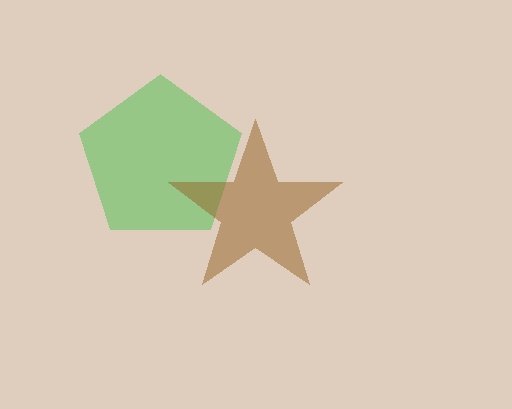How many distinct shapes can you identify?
There are 2 distinct shapes: a green pentagon, a brown star.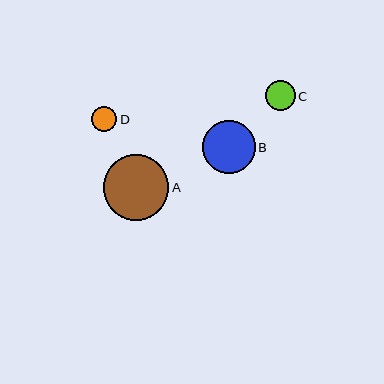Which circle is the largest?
Circle A is the largest with a size of approximately 65 pixels.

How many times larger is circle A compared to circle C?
Circle A is approximately 2.2 times the size of circle C.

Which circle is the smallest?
Circle D is the smallest with a size of approximately 25 pixels.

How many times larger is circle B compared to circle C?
Circle B is approximately 1.8 times the size of circle C.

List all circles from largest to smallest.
From largest to smallest: A, B, C, D.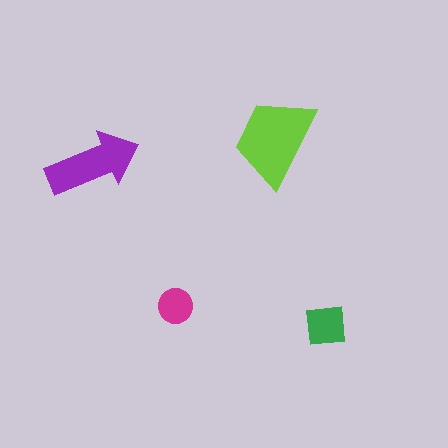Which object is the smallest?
The magenta circle.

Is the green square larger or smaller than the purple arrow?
Smaller.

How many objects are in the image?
There are 4 objects in the image.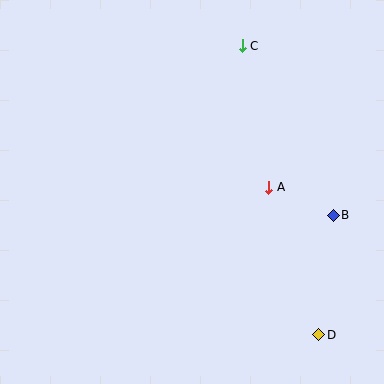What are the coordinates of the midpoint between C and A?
The midpoint between C and A is at (256, 116).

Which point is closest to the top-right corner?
Point C is closest to the top-right corner.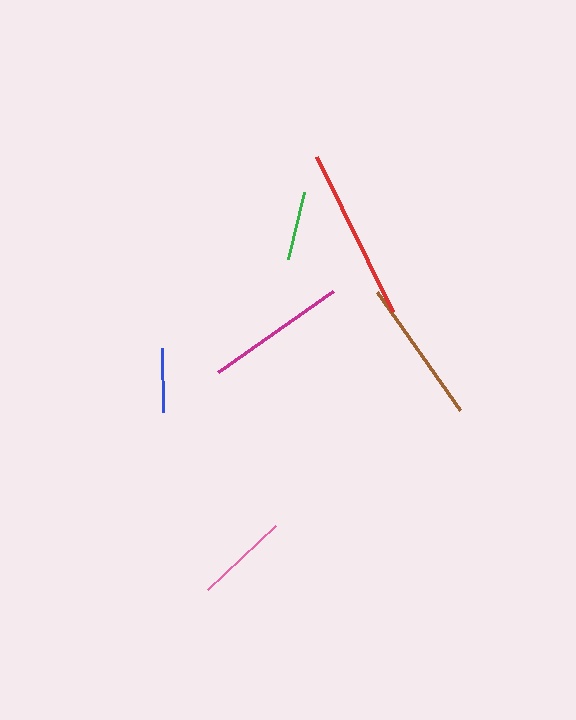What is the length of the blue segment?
The blue segment is approximately 63 pixels long.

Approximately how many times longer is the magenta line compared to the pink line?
The magenta line is approximately 1.5 times the length of the pink line.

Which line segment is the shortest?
The blue line is the shortest at approximately 63 pixels.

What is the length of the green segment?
The green segment is approximately 69 pixels long.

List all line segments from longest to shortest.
From longest to shortest: red, brown, magenta, pink, green, blue.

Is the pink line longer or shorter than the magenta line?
The magenta line is longer than the pink line.